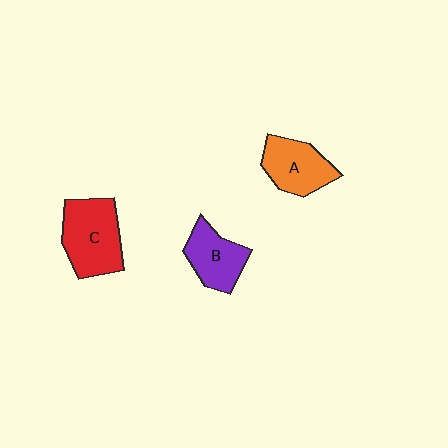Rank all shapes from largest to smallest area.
From largest to smallest: C (red), A (orange), B (purple).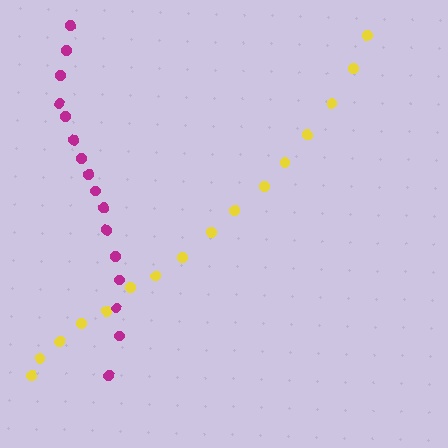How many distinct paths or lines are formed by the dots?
There are 2 distinct paths.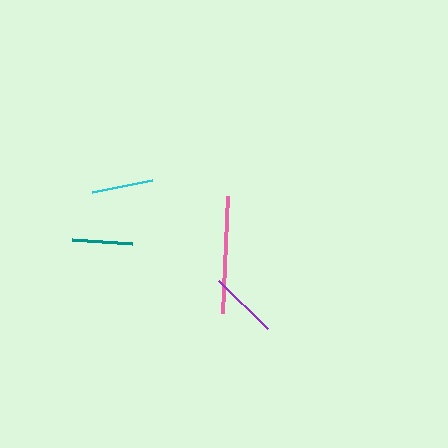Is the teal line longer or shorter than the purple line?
The purple line is longer than the teal line.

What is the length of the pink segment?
The pink segment is approximately 116 pixels long.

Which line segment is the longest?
The pink line is the longest at approximately 116 pixels.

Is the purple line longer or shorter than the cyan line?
The purple line is longer than the cyan line.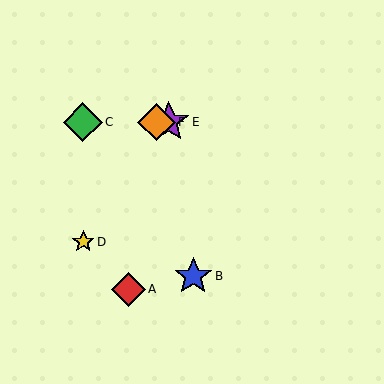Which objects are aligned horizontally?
Objects C, E, F are aligned horizontally.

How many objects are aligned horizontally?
3 objects (C, E, F) are aligned horizontally.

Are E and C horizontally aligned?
Yes, both are at y≈122.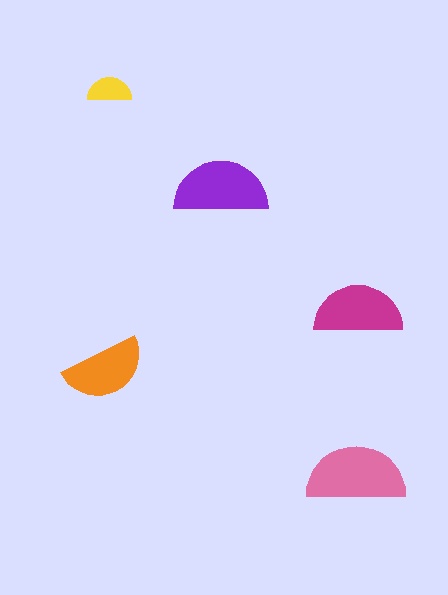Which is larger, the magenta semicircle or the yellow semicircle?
The magenta one.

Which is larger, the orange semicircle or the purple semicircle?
The purple one.